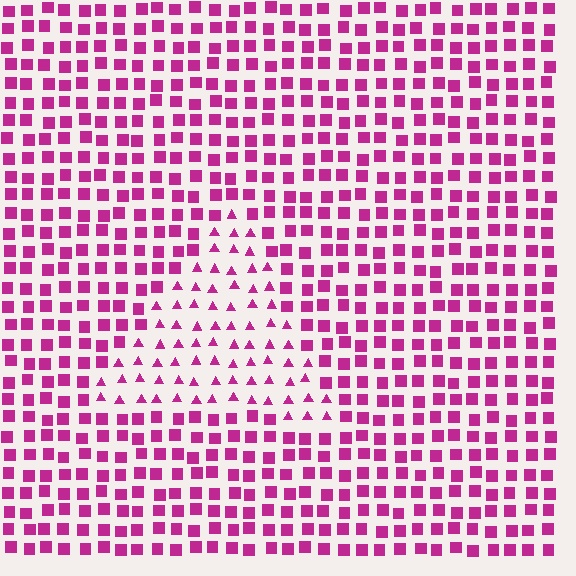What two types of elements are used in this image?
The image uses triangles inside the triangle region and squares outside it.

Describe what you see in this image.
The image is filled with small magenta elements arranged in a uniform grid. A triangle-shaped region contains triangles, while the surrounding area contains squares. The boundary is defined purely by the change in element shape.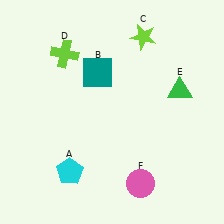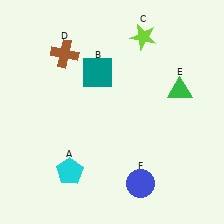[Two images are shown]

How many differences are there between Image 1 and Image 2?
There are 2 differences between the two images.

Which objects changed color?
D changed from lime to brown. F changed from pink to blue.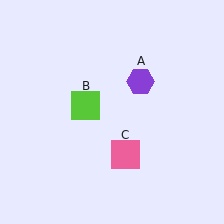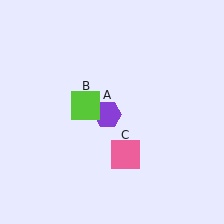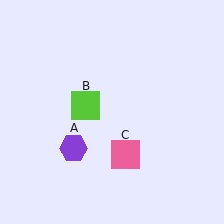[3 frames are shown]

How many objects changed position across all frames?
1 object changed position: purple hexagon (object A).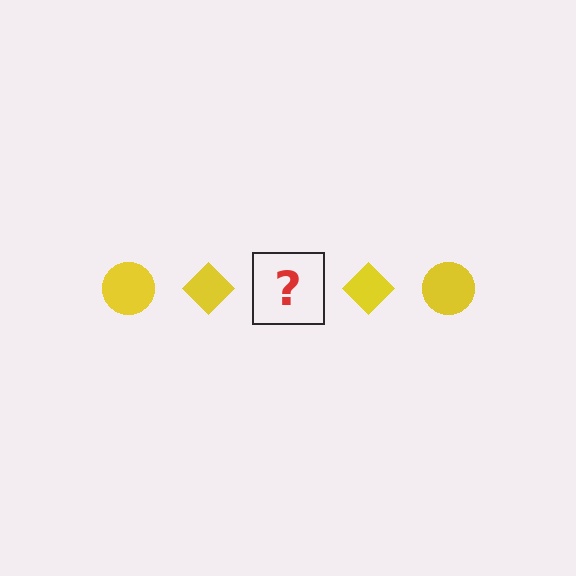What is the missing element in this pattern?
The missing element is a yellow circle.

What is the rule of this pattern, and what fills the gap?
The rule is that the pattern cycles through circle, diamond shapes in yellow. The gap should be filled with a yellow circle.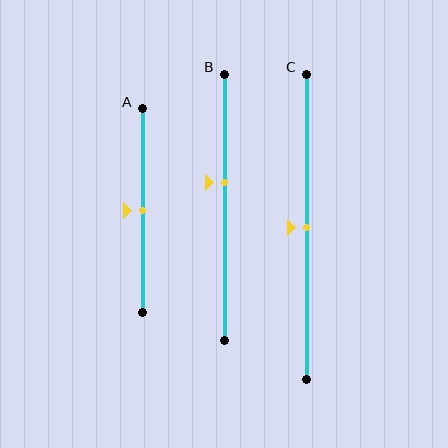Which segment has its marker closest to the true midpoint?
Segment A has its marker closest to the true midpoint.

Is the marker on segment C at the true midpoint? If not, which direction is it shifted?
Yes, the marker on segment C is at the true midpoint.